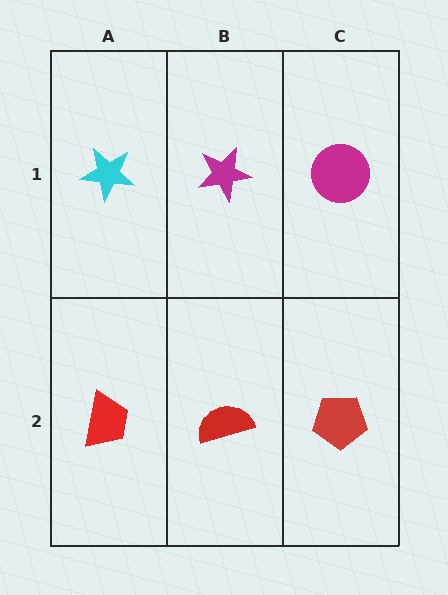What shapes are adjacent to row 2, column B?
A magenta star (row 1, column B), a red trapezoid (row 2, column A), a red pentagon (row 2, column C).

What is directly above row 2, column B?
A magenta star.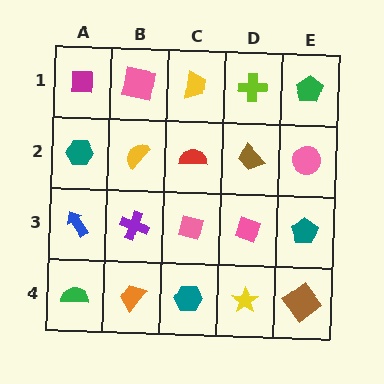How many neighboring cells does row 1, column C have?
3.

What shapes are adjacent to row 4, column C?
A pink diamond (row 3, column C), an orange trapezoid (row 4, column B), a yellow star (row 4, column D).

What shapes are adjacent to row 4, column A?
A blue arrow (row 3, column A), an orange trapezoid (row 4, column B).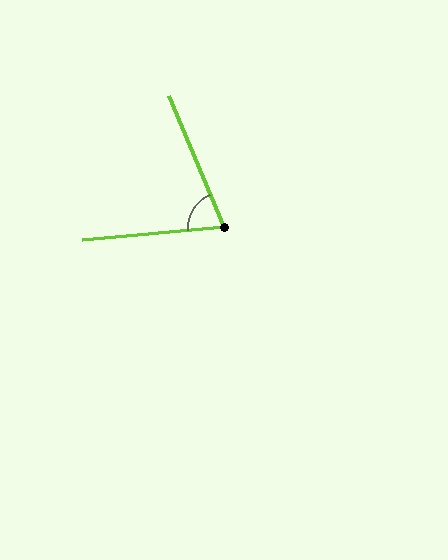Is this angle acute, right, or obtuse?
It is acute.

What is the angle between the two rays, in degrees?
Approximately 72 degrees.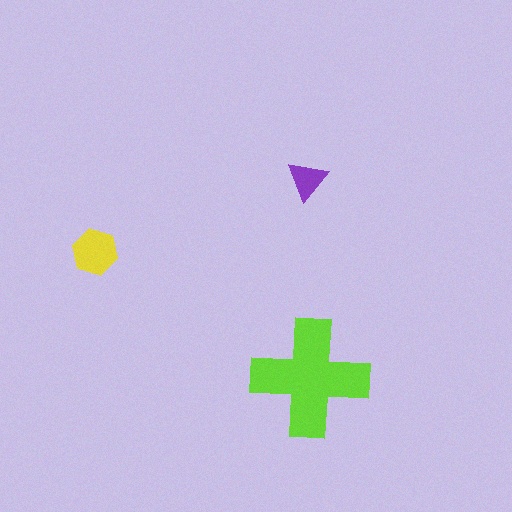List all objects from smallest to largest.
The purple triangle, the yellow hexagon, the lime cross.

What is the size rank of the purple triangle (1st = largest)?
3rd.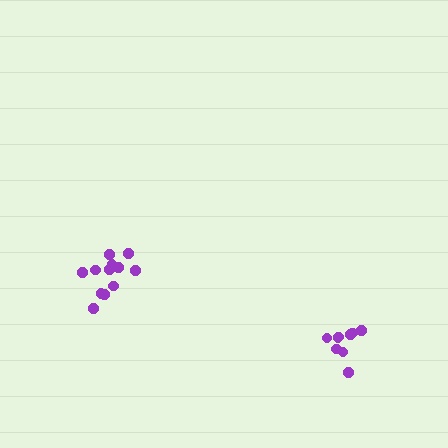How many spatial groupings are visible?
There are 2 spatial groupings.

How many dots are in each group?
Group 1: 12 dots, Group 2: 9 dots (21 total).